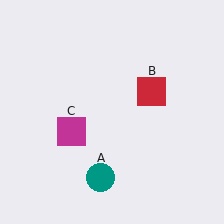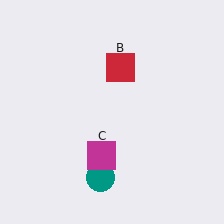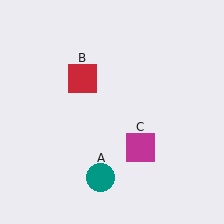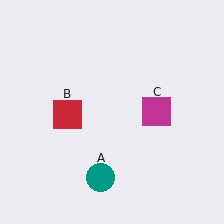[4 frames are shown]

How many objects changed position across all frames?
2 objects changed position: red square (object B), magenta square (object C).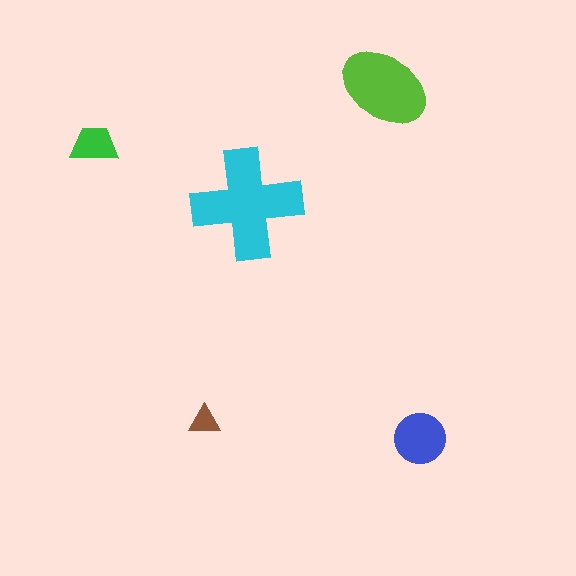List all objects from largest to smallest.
The cyan cross, the lime ellipse, the blue circle, the green trapezoid, the brown triangle.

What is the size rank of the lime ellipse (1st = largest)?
2nd.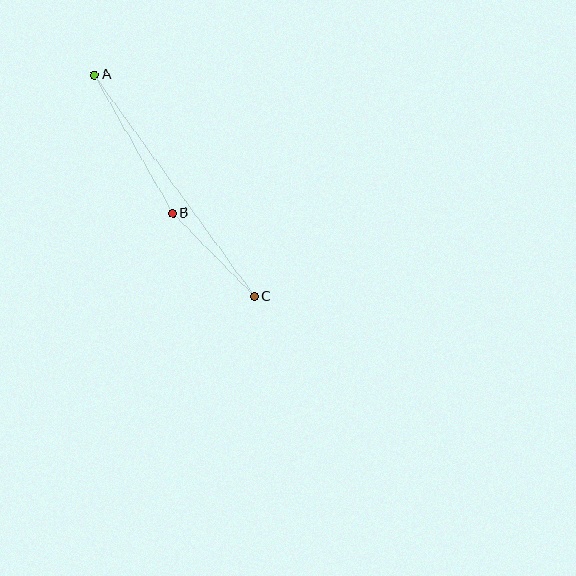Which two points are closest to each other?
Points B and C are closest to each other.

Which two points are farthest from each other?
Points A and C are farthest from each other.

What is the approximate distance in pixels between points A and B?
The distance between A and B is approximately 159 pixels.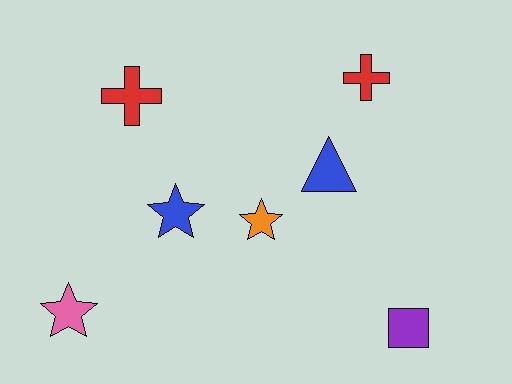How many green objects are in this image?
There are no green objects.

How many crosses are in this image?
There are 2 crosses.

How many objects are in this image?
There are 7 objects.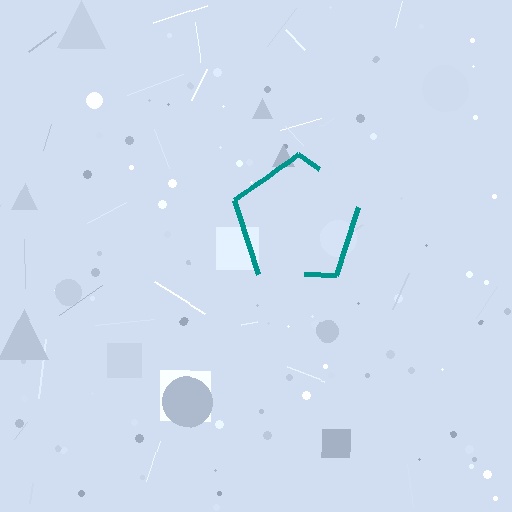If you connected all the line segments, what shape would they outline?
They would outline a pentagon.